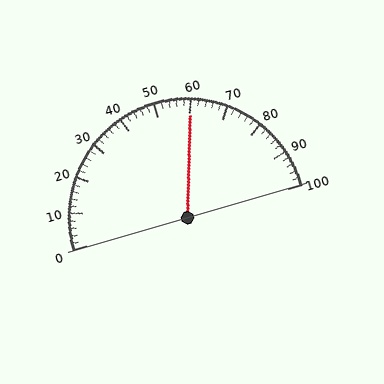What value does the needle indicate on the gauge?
The needle indicates approximately 60.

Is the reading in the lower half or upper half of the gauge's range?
The reading is in the upper half of the range (0 to 100).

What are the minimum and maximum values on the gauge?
The gauge ranges from 0 to 100.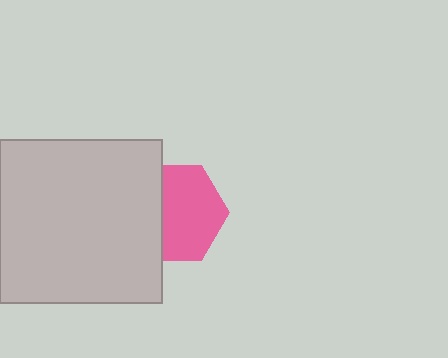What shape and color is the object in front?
The object in front is a light gray square.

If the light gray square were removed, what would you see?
You would see the complete pink hexagon.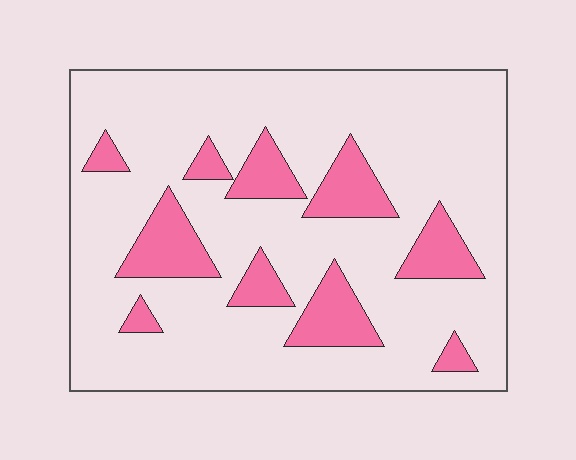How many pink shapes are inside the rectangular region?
10.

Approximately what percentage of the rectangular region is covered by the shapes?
Approximately 20%.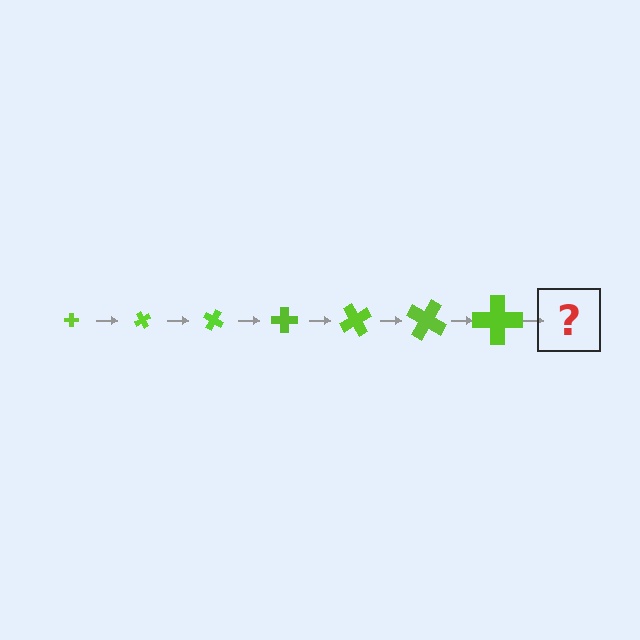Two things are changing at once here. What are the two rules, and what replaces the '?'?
The two rules are that the cross grows larger each step and it rotates 60 degrees each step. The '?' should be a cross, larger than the previous one and rotated 420 degrees from the start.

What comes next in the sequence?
The next element should be a cross, larger than the previous one and rotated 420 degrees from the start.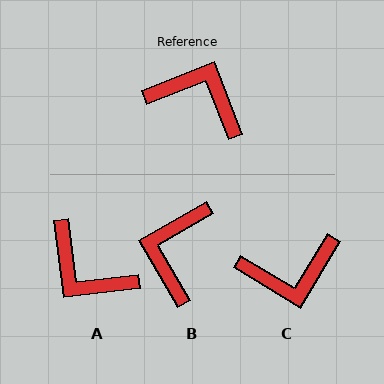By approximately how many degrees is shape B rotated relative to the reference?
Approximately 99 degrees counter-clockwise.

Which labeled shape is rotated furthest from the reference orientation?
A, about 165 degrees away.